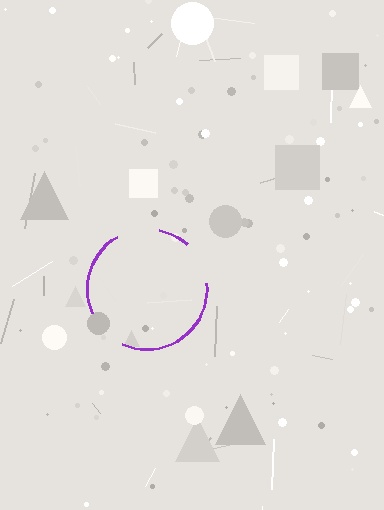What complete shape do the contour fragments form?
The contour fragments form a circle.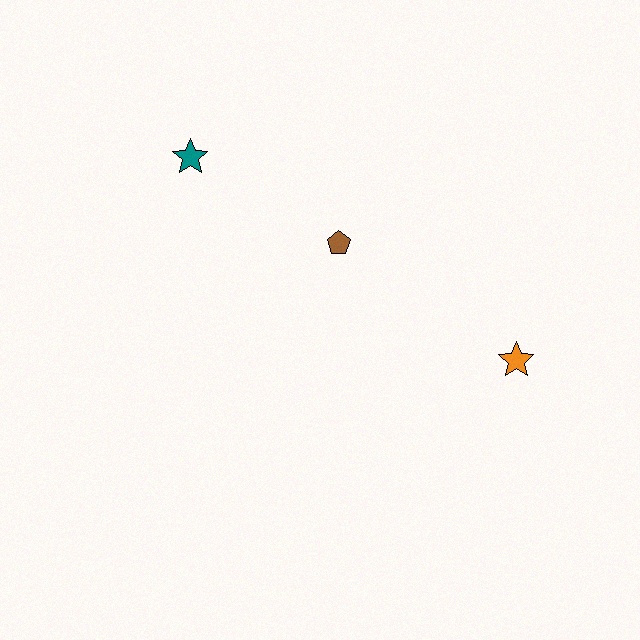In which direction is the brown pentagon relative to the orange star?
The brown pentagon is to the left of the orange star.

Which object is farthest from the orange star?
The teal star is farthest from the orange star.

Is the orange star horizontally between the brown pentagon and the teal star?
No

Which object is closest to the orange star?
The brown pentagon is closest to the orange star.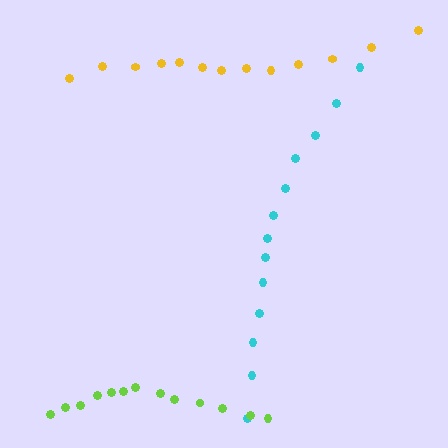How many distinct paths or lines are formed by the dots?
There are 3 distinct paths.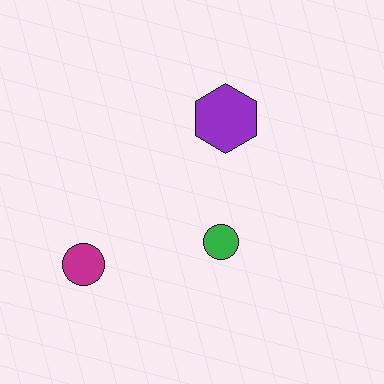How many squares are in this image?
There are no squares.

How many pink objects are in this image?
There are no pink objects.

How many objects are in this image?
There are 3 objects.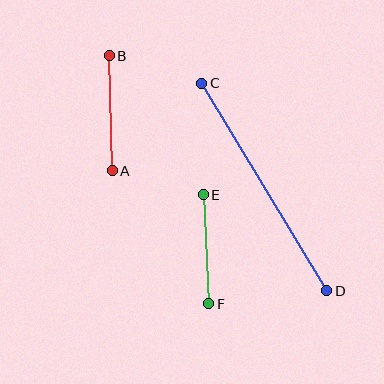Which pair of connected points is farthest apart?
Points C and D are farthest apart.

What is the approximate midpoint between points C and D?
The midpoint is at approximately (264, 187) pixels.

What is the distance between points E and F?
The distance is approximately 109 pixels.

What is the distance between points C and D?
The distance is approximately 242 pixels.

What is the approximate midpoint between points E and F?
The midpoint is at approximately (206, 249) pixels.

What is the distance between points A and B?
The distance is approximately 115 pixels.